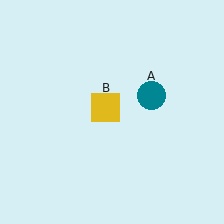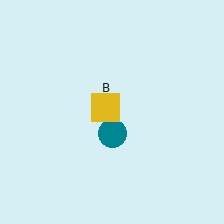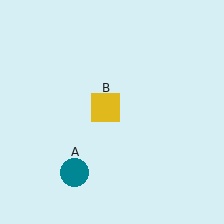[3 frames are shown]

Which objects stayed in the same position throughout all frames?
Yellow square (object B) remained stationary.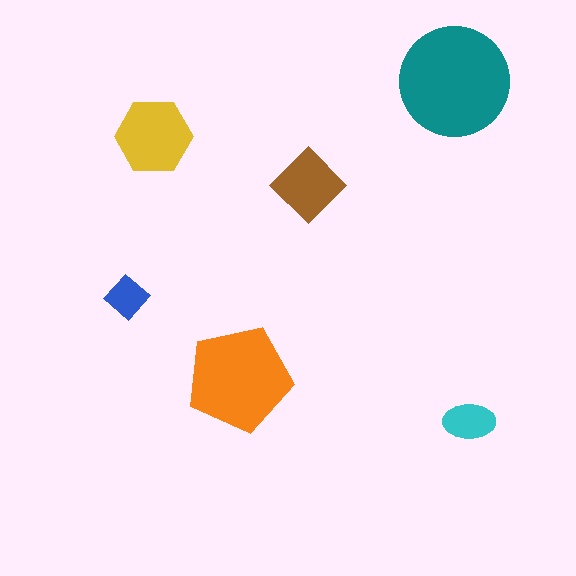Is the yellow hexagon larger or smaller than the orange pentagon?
Smaller.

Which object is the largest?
The teal circle.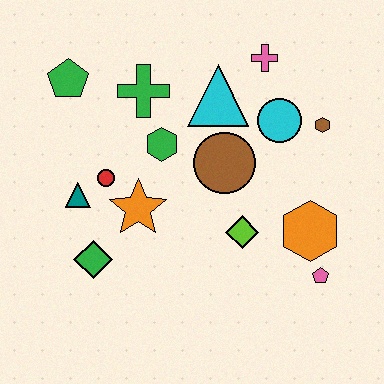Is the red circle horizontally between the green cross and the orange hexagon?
No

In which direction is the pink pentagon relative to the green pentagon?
The pink pentagon is to the right of the green pentagon.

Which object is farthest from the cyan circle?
The green diamond is farthest from the cyan circle.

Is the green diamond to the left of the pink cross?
Yes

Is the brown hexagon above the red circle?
Yes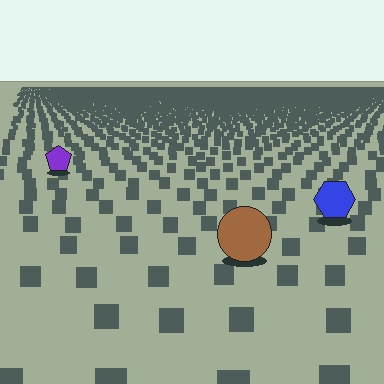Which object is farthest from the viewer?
The purple pentagon is farthest from the viewer. It appears smaller and the ground texture around it is denser.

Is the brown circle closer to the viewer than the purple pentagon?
Yes. The brown circle is closer — you can tell from the texture gradient: the ground texture is coarser near it.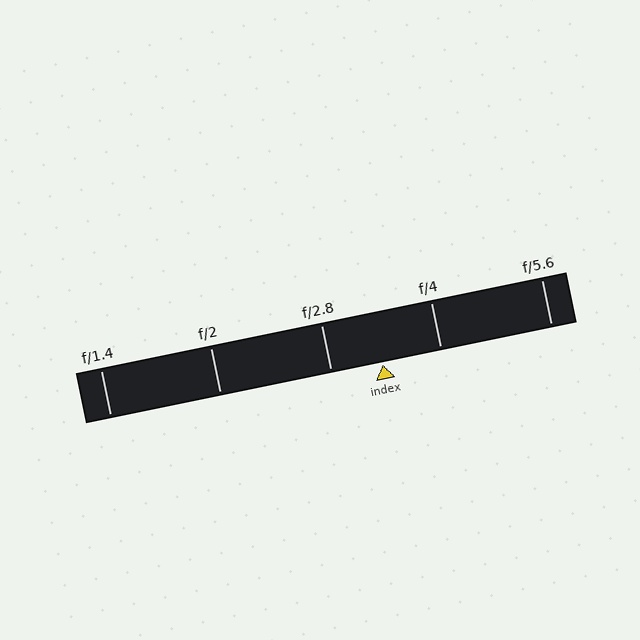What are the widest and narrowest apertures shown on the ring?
The widest aperture shown is f/1.4 and the narrowest is f/5.6.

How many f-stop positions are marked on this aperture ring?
There are 5 f-stop positions marked.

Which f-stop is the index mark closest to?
The index mark is closest to f/2.8.